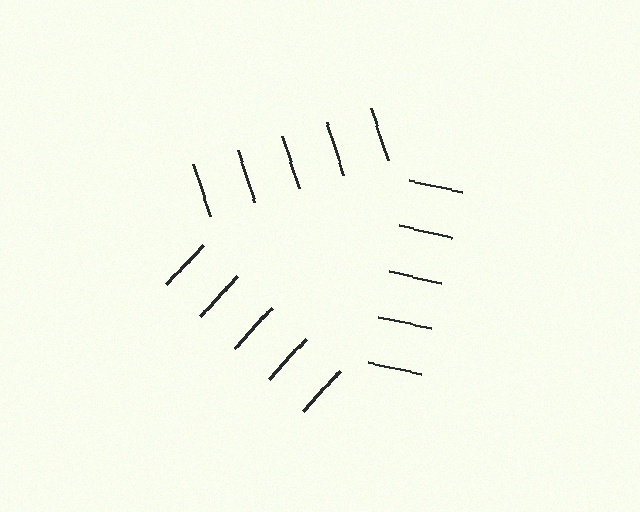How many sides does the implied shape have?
3 sides — the line-ends trace a triangle.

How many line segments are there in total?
15 — 5 along each of the 3 edges.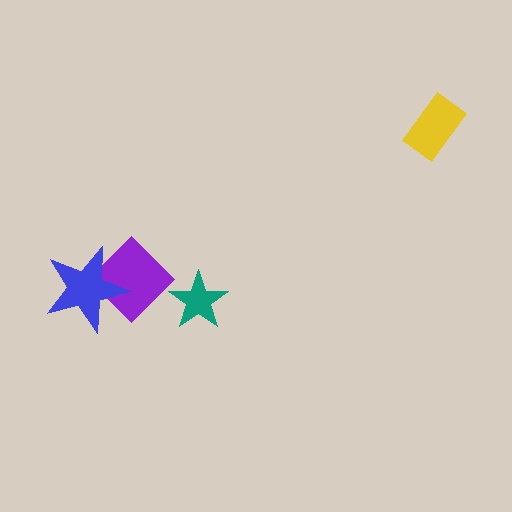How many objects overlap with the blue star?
1 object overlaps with the blue star.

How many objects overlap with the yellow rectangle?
0 objects overlap with the yellow rectangle.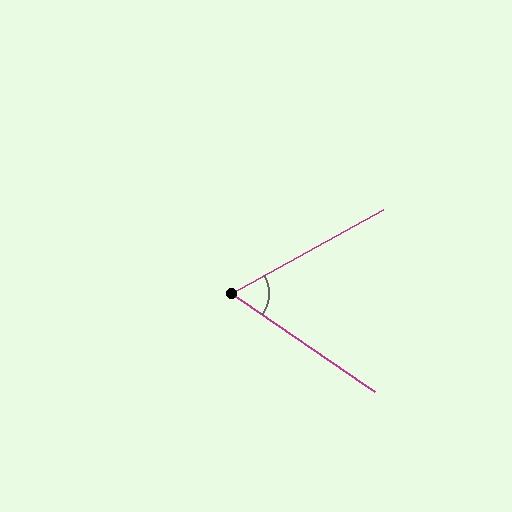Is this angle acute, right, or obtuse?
It is acute.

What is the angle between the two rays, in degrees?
Approximately 64 degrees.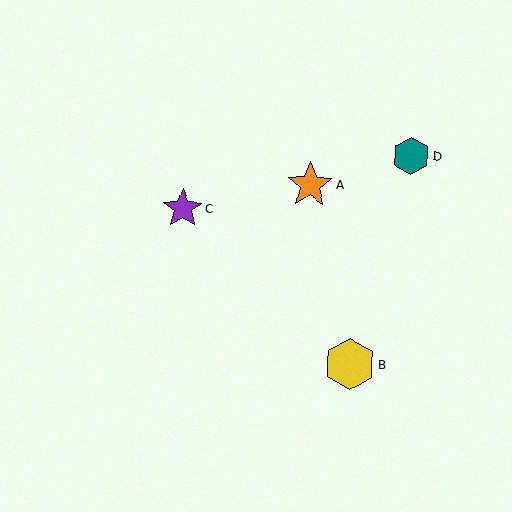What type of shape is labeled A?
Shape A is an orange star.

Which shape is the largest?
The yellow hexagon (labeled B) is the largest.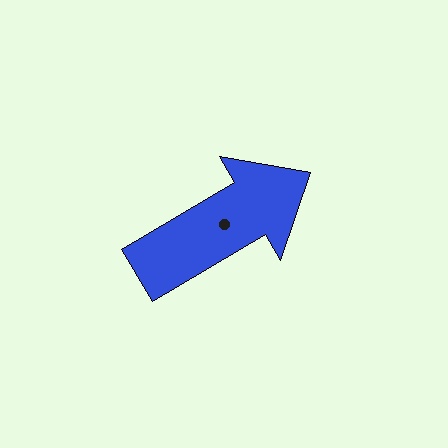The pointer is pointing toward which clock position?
Roughly 2 o'clock.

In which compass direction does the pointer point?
Northeast.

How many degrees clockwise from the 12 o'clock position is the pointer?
Approximately 60 degrees.